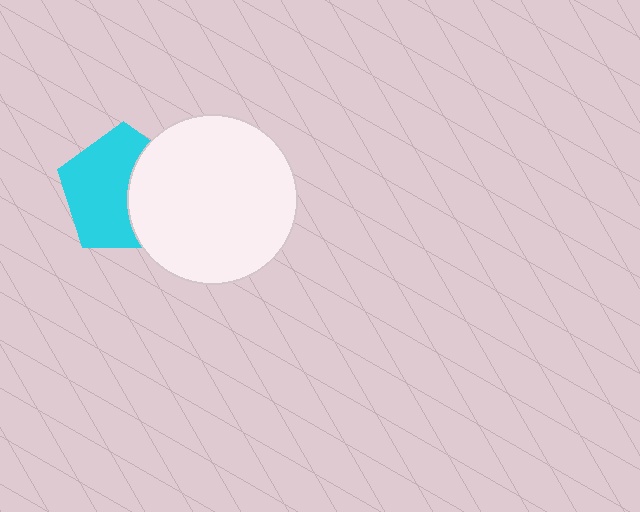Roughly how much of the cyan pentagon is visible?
About half of it is visible (roughly 61%).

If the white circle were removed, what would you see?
You would see the complete cyan pentagon.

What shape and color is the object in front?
The object in front is a white circle.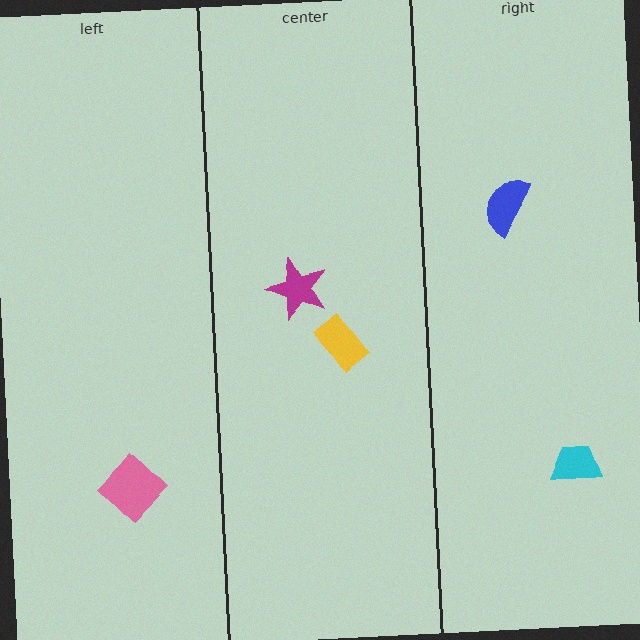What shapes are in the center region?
The yellow rectangle, the magenta star.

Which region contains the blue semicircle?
The right region.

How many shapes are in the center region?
2.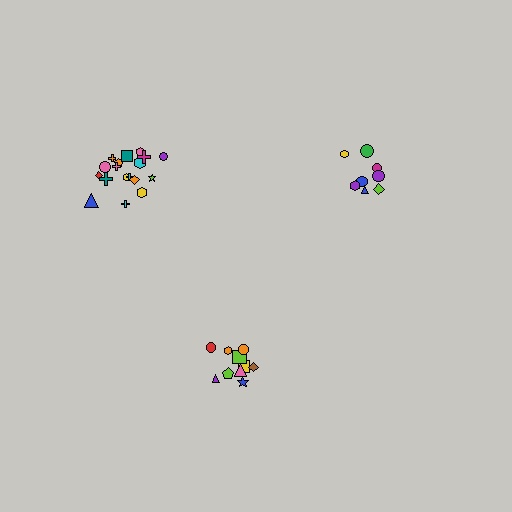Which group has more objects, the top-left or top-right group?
The top-left group.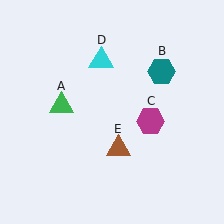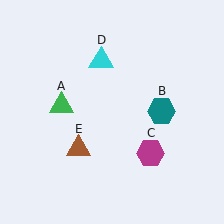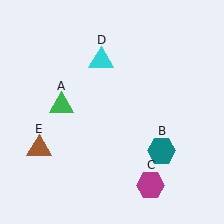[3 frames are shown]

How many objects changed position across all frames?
3 objects changed position: teal hexagon (object B), magenta hexagon (object C), brown triangle (object E).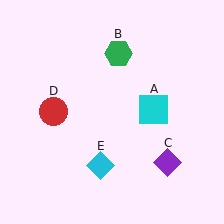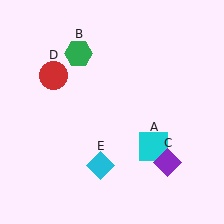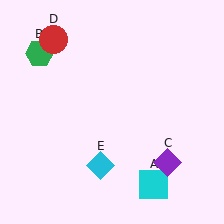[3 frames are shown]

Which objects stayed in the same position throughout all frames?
Purple diamond (object C) and cyan diamond (object E) remained stationary.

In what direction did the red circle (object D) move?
The red circle (object D) moved up.